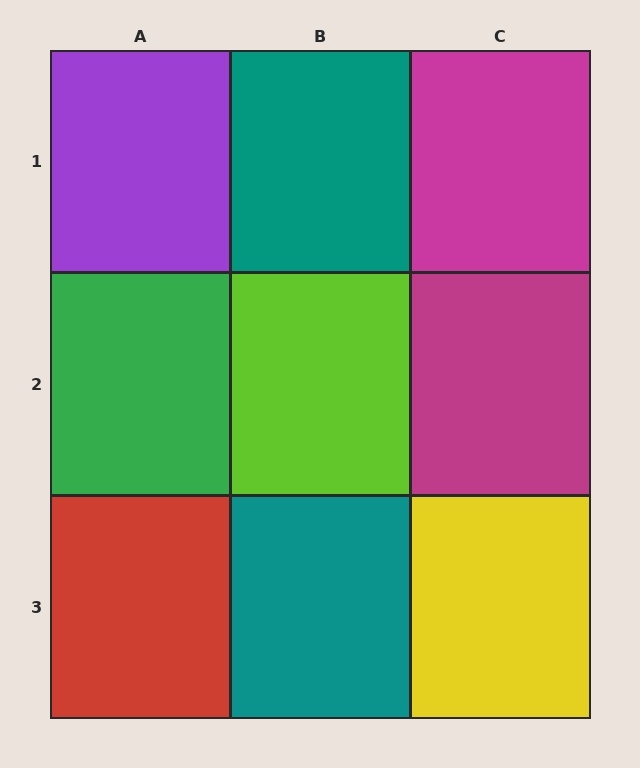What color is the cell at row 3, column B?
Teal.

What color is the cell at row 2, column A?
Green.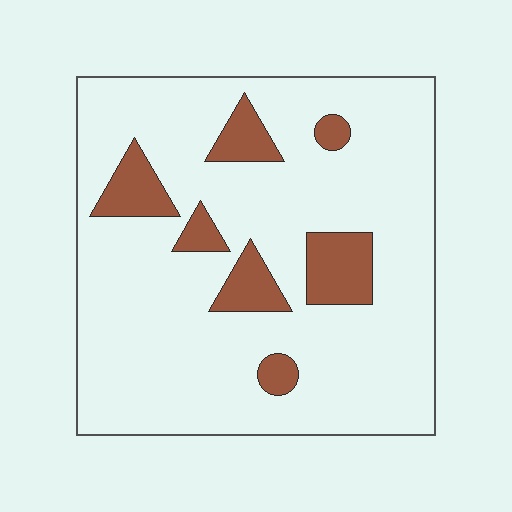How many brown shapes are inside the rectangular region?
7.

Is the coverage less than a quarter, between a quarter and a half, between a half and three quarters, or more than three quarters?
Less than a quarter.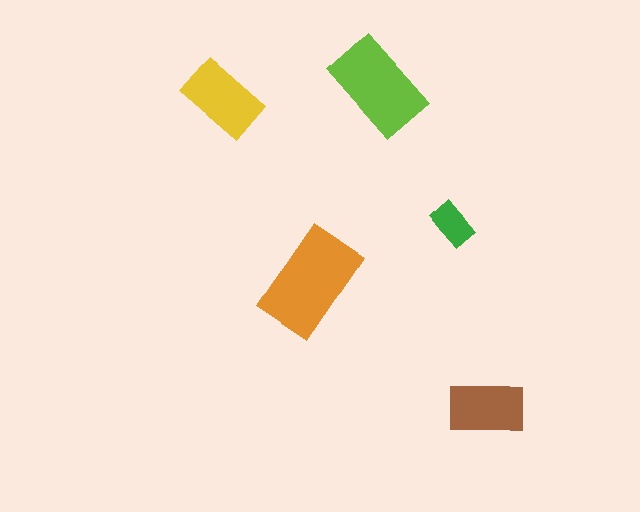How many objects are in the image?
There are 5 objects in the image.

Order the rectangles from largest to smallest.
the orange one, the lime one, the yellow one, the brown one, the green one.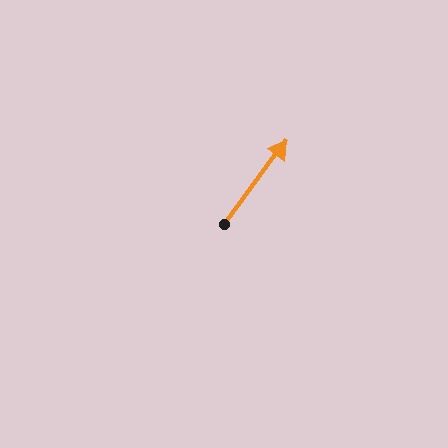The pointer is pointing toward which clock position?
Roughly 1 o'clock.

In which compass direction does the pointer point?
Northeast.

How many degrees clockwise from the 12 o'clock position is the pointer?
Approximately 37 degrees.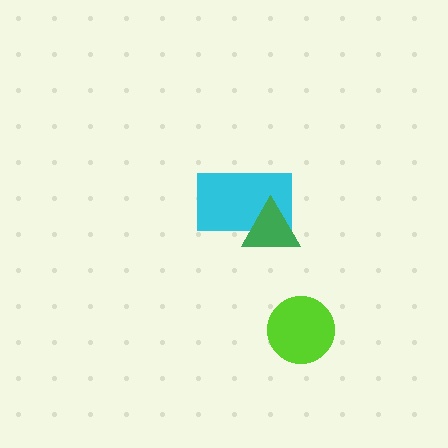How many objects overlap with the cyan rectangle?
1 object overlaps with the cyan rectangle.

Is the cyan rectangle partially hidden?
Yes, it is partially covered by another shape.